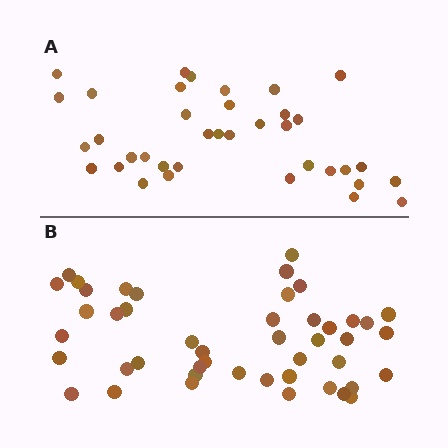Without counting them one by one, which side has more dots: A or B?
Region B (the bottom region) has more dots.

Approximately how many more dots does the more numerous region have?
Region B has roughly 8 or so more dots than region A.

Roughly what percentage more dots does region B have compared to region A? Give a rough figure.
About 25% more.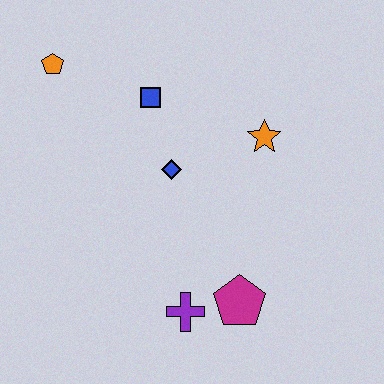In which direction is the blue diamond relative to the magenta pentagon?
The blue diamond is above the magenta pentagon.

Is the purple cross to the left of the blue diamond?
No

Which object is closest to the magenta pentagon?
The purple cross is closest to the magenta pentagon.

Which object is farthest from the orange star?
The orange pentagon is farthest from the orange star.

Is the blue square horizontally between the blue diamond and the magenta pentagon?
No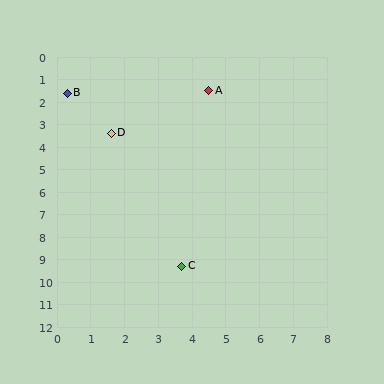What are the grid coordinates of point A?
Point A is at approximately (4.5, 1.5).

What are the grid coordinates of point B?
Point B is at approximately (0.3, 1.6).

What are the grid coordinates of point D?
Point D is at approximately (1.6, 3.4).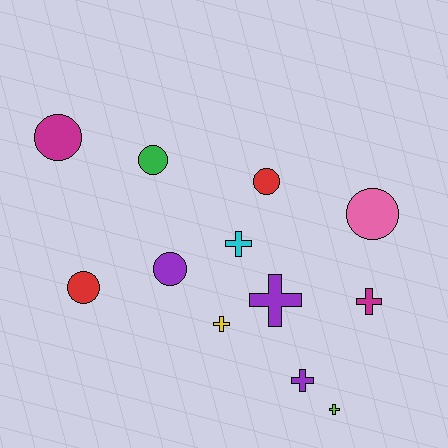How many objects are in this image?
There are 12 objects.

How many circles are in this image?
There are 6 circles.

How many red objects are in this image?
There are 2 red objects.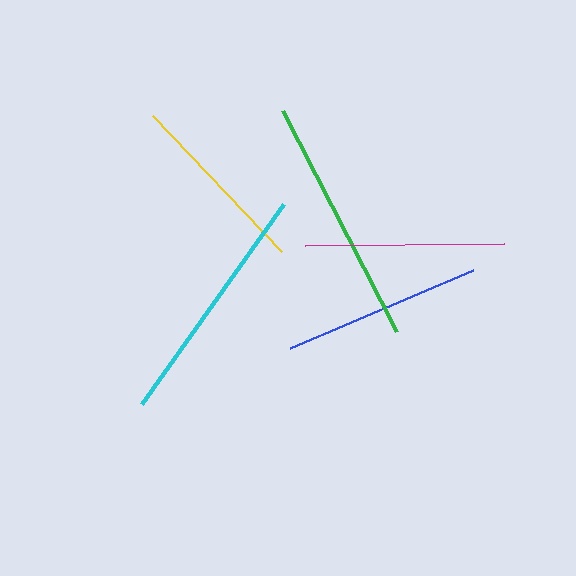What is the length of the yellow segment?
The yellow segment is approximately 188 pixels long.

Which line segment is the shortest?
The yellow line is the shortest at approximately 188 pixels.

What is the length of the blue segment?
The blue segment is approximately 199 pixels long.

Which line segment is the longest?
The green line is the longest at approximately 249 pixels.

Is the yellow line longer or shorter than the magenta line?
The magenta line is longer than the yellow line.